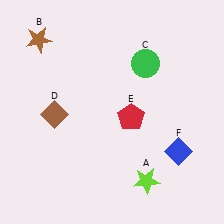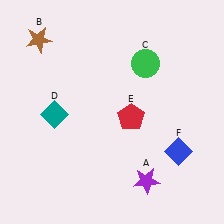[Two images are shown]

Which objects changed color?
A changed from lime to purple. D changed from brown to teal.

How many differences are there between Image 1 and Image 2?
There are 2 differences between the two images.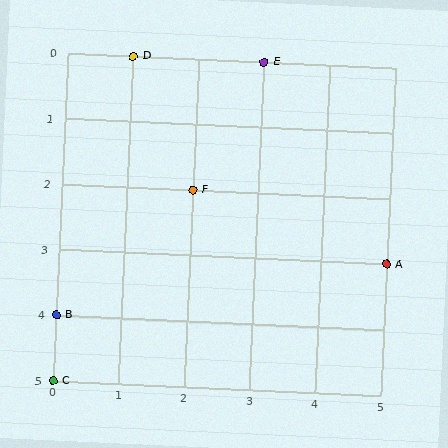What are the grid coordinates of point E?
Point E is at grid coordinates (3, 0).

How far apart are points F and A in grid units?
Points F and A are 3 columns and 1 row apart (about 3.2 grid units diagonally).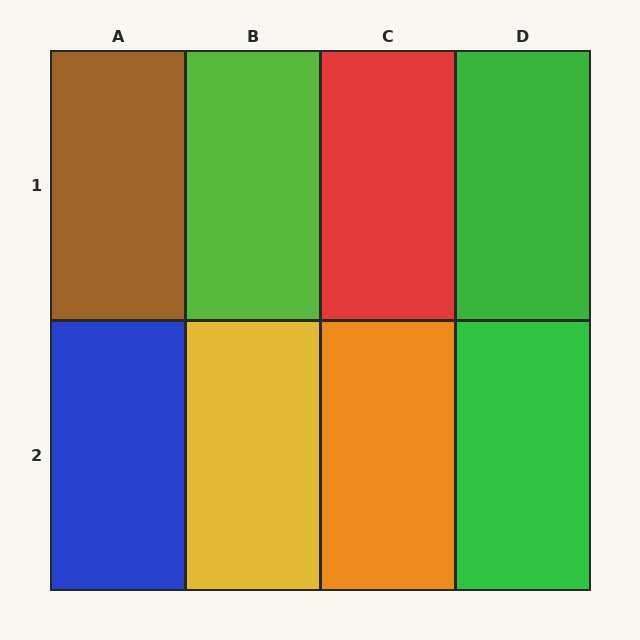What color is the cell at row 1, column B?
Lime.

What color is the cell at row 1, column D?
Green.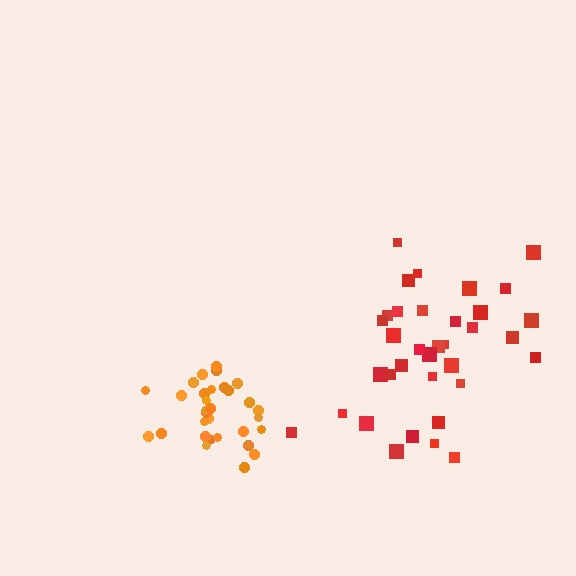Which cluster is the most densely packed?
Orange.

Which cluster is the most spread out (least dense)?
Red.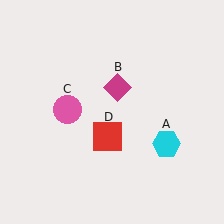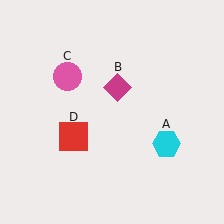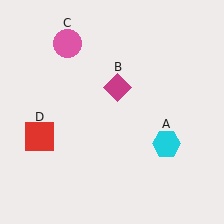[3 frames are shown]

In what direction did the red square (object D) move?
The red square (object D) moved left.